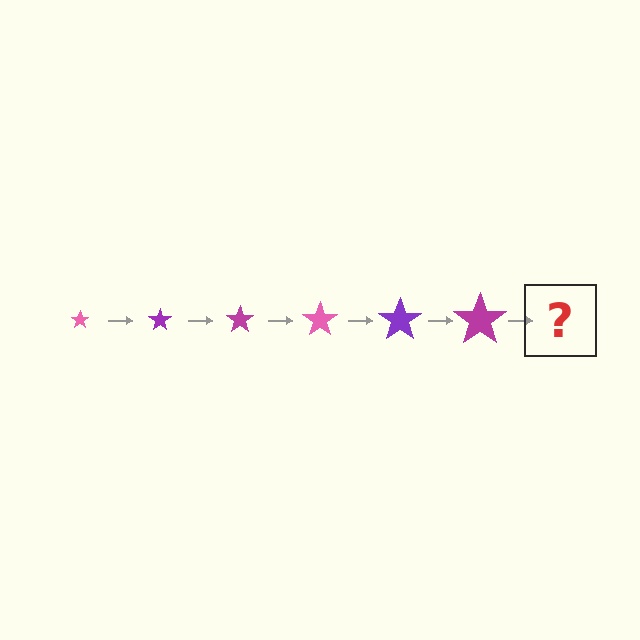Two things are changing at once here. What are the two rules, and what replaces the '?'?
The two rules are that the star grows larger each step and the color cycles through pink, purple, and magenta. The '?' should be a pink star, larger than the previous one.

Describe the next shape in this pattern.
It should be a pink star, larger than the previous one.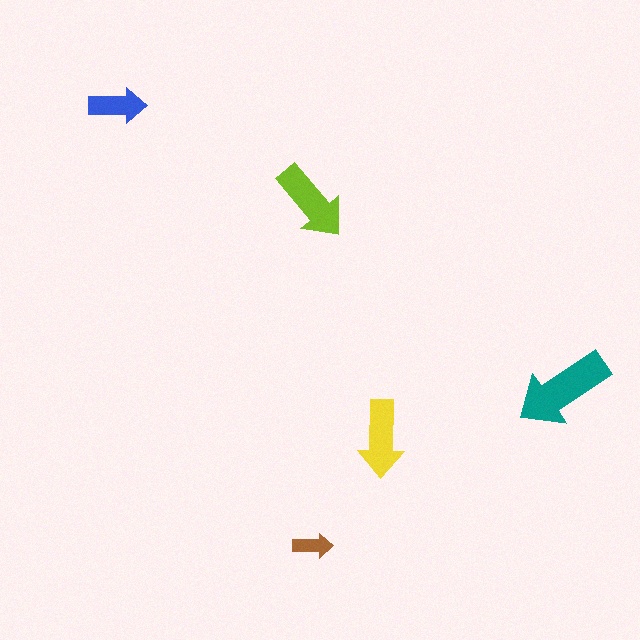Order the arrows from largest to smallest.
the teal one, the lime one, the yellow one, the blue one, the brown one.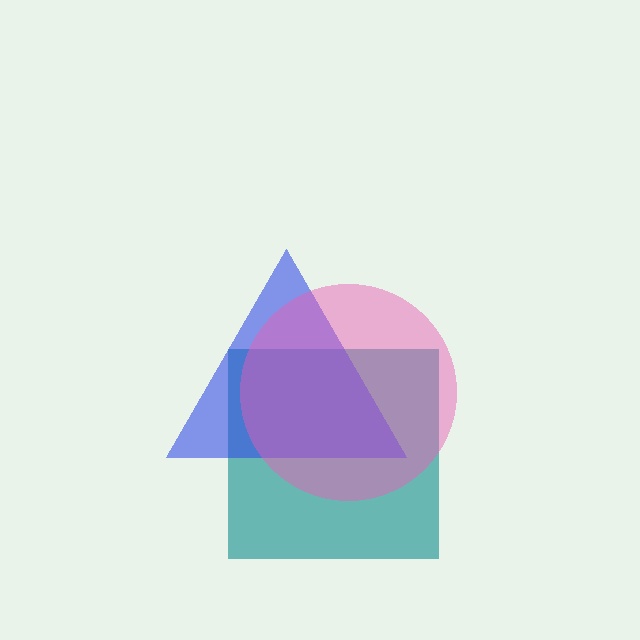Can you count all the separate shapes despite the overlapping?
Yes, there are 3 separate shapes.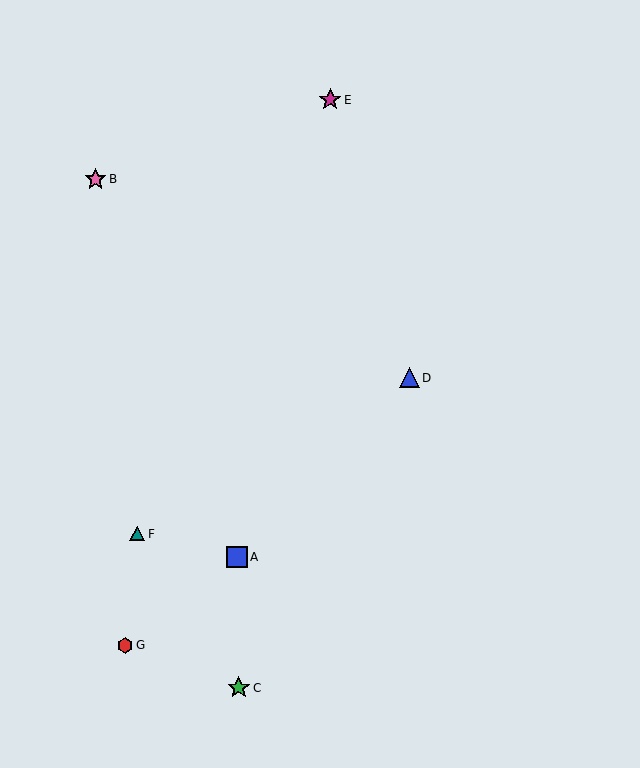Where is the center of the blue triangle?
The center of the blue triangle is at (409, 378).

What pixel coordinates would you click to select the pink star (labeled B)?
Click at (96, 179) to select the pink star B.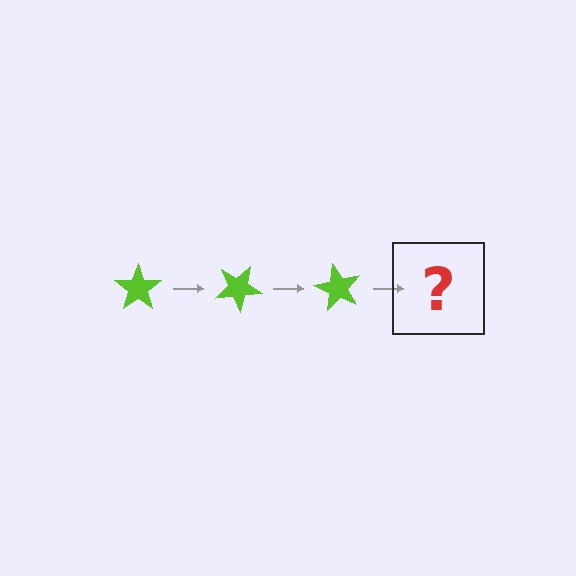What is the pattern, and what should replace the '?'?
The pattern is that the star rotates 30 degrees each step. The '?' should be a lime star rotated 90 degrees.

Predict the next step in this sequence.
The next step is a lime star rotated 90 degrees.